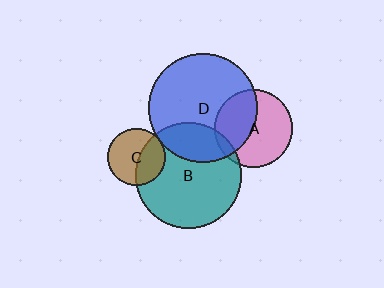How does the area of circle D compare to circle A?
Approximately 1.9 times.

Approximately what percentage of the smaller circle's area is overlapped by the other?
Approximately 40%.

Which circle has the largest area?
Circle D (blue).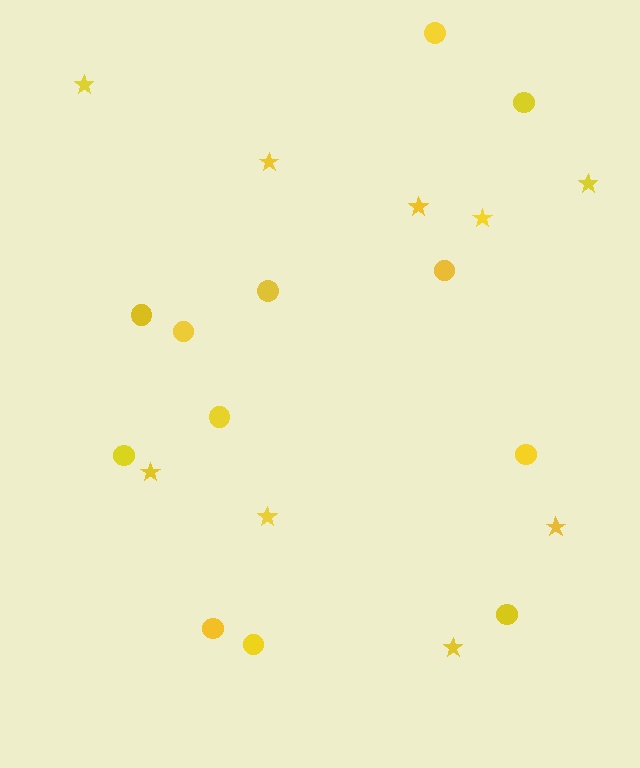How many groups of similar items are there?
There are 2 groups: one group of stars (9) and one group of circles (12).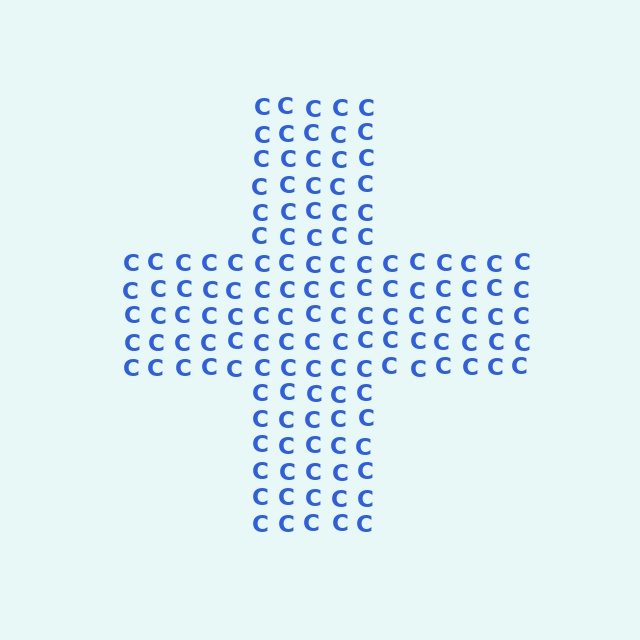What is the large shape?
The large shape is a cross.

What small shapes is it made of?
It is made of small letter C's.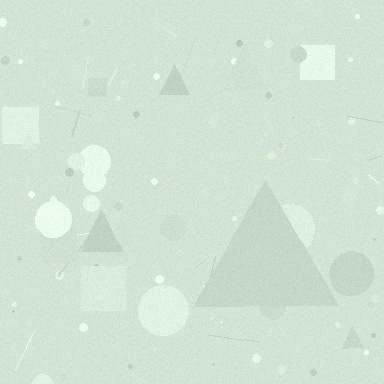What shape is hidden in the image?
A triangle is hidden in the image.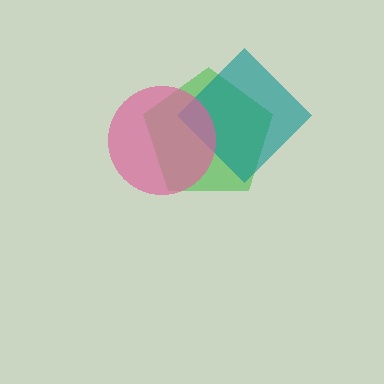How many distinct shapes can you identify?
There are 3 distinct shapes: a green pentagon, a teal diamond, a pink circle.